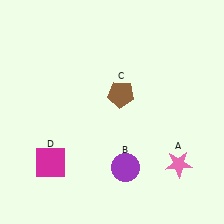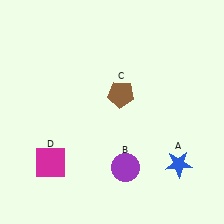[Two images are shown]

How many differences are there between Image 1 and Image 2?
There is 1 difference between the two images.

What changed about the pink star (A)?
In Image 1, A is pink. In Image 2, it changed to blue.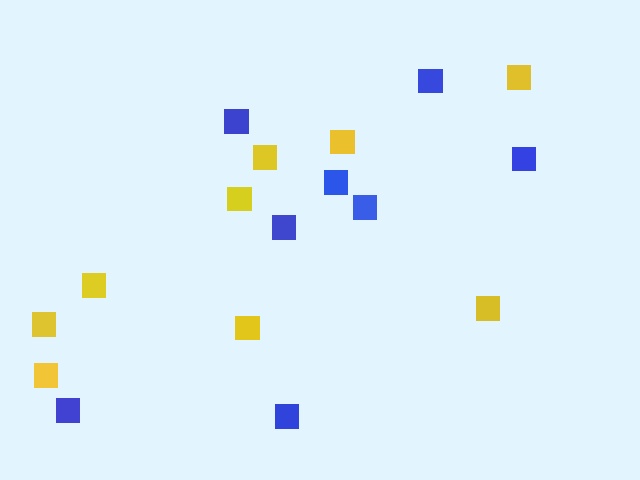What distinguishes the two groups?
There are 2 groups: one group of yellow squares (9) and one group of blue squares (8).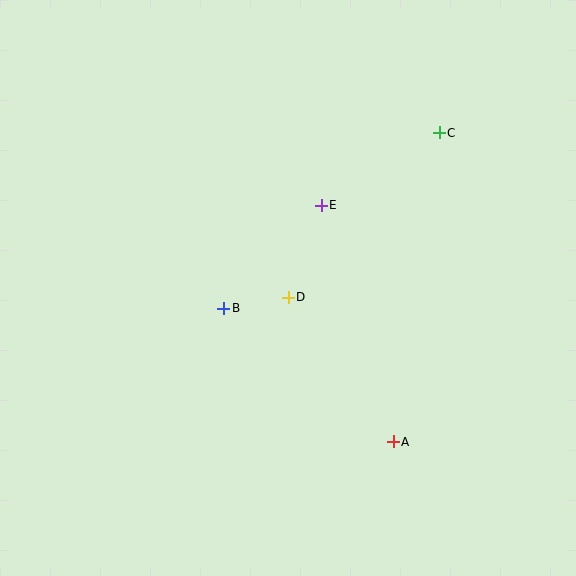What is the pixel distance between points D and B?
The distance between D and B is 66 pixels.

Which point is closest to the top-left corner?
Point B is closest to the top-left corner.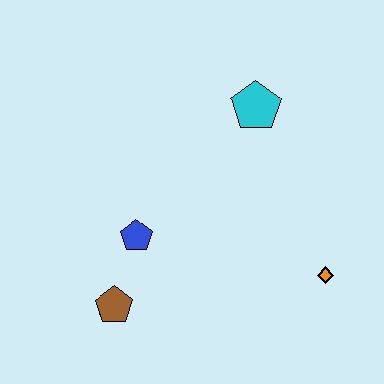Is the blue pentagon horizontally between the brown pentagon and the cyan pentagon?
Yes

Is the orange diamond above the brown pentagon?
Yes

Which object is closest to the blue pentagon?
The brown pentagon is closest to the blue pentagon.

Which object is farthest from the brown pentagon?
The cyan pentagon is farthest from the brown pentagon.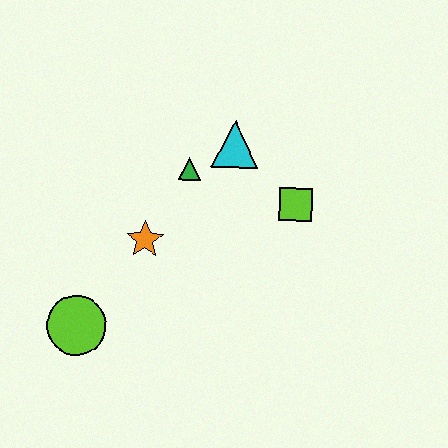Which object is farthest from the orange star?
The lime square is farthest from the orange star.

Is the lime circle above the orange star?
No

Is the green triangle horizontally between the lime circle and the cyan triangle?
Yes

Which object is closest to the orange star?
The green triangle is closest to the orange star.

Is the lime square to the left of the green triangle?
No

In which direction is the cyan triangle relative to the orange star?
The cyan triangle is above the orange star.